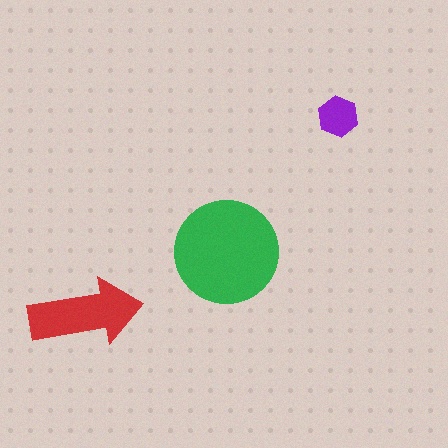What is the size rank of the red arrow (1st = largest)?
2nd.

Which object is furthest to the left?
The red arrow is leftmost.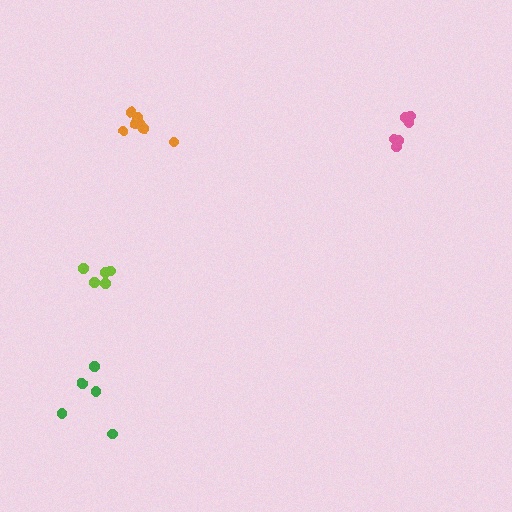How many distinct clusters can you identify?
There are 4 distinct clusters.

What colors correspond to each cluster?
The clusters are colored: lime, orange, pink, green.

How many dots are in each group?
Group 1: 5 dots, Group 2: 7 dots, Group 3: 7 dots, Group 4: 5 dots (24 total).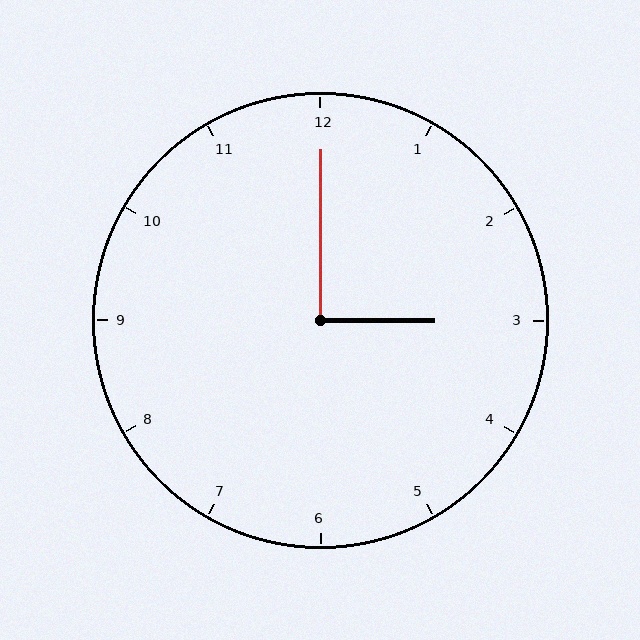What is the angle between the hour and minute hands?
Approximately 90 degrees.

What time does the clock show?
3:00.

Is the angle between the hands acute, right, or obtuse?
It is right.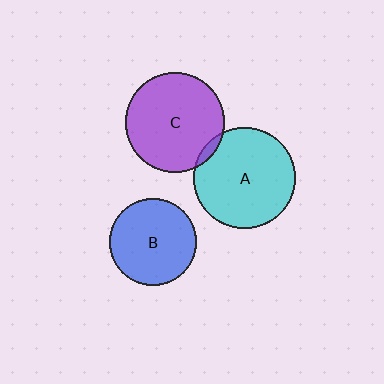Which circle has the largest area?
Circle A (cyan).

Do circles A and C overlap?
Yes.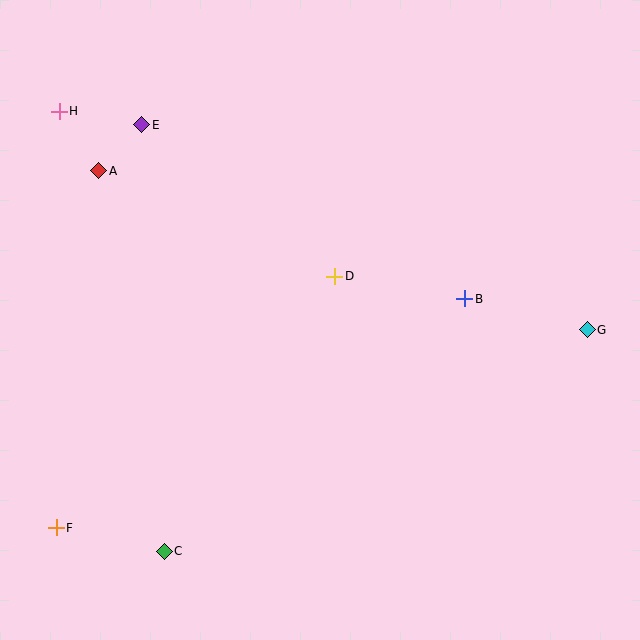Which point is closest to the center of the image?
Point D at (335, 276) is closest to the center.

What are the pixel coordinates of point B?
Point B is at (465, 299).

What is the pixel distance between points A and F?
The distance between A and F is 359 pixels.